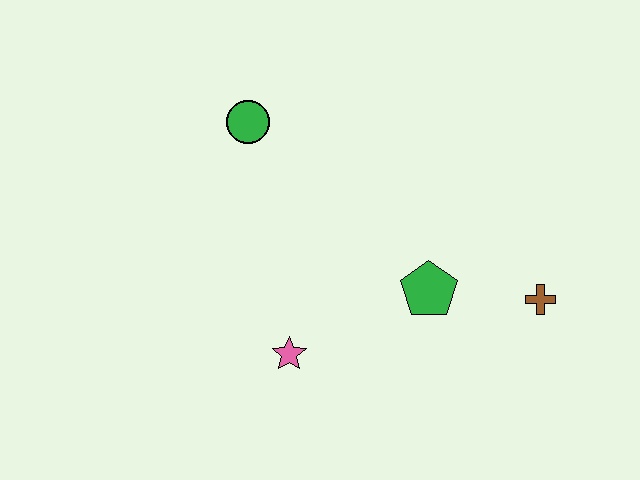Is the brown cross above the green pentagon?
No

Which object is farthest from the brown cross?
The green circle is farthest from the brown cross.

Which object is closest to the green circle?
The pink star is closest to the green circle.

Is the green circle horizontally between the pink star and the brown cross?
No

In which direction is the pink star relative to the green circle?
The pink star is below the green circle.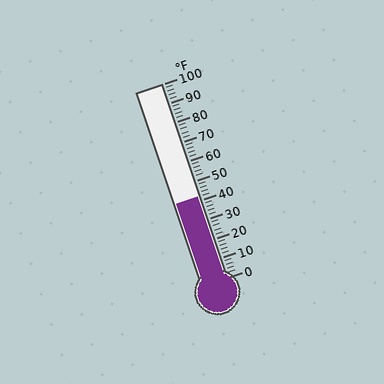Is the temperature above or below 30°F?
The temperature is above 30°F.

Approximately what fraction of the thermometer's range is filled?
The thermometer is filled to approximately 40% of its range.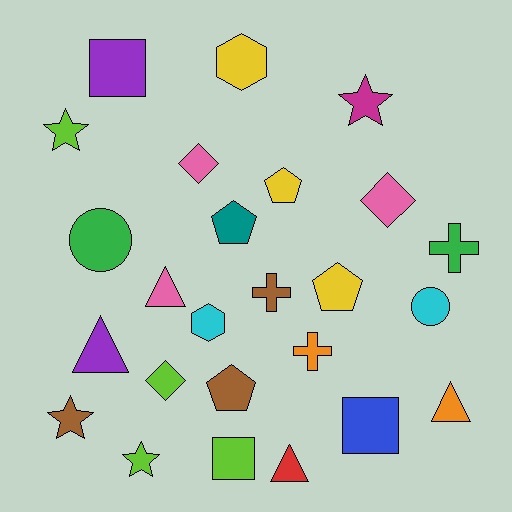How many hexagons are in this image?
There are 2 hexagons.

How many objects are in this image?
There are 25 objects.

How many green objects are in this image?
There are 2 green objects.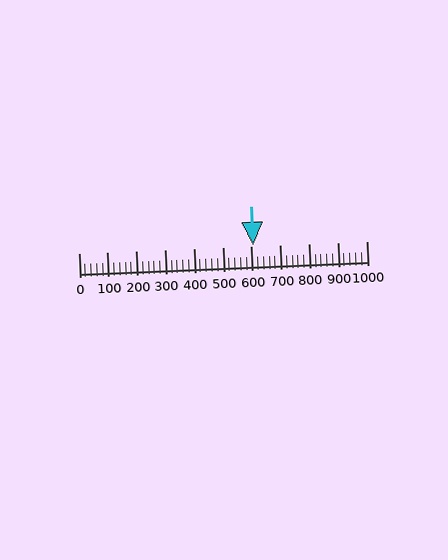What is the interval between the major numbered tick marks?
The major tick marks are spaced 100 units apart.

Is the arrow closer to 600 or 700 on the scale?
The arrow is closer to 600.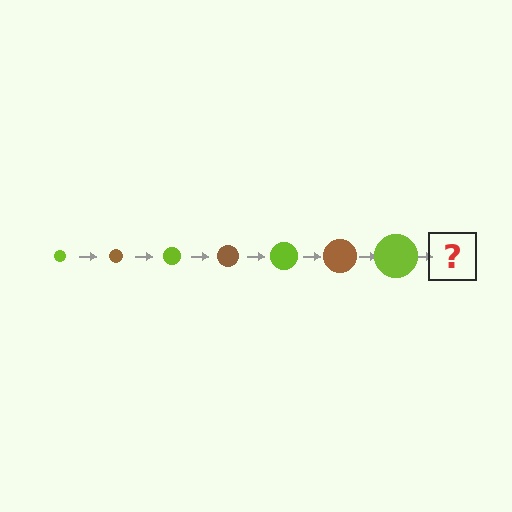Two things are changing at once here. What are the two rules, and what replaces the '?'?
The two rules are that the circle grows larger each step and the color cycles through lime and brown. The '?' should be a brown circle, larger than the previous one.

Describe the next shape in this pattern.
It should be a brown circle, larger than the previous one.